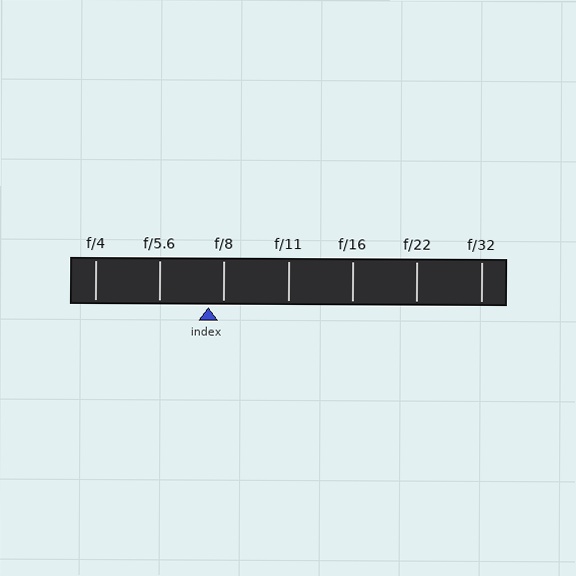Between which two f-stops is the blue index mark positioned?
The index mark is between f/5.6 and f/8.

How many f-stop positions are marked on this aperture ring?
There are 7 f-stop positions marked.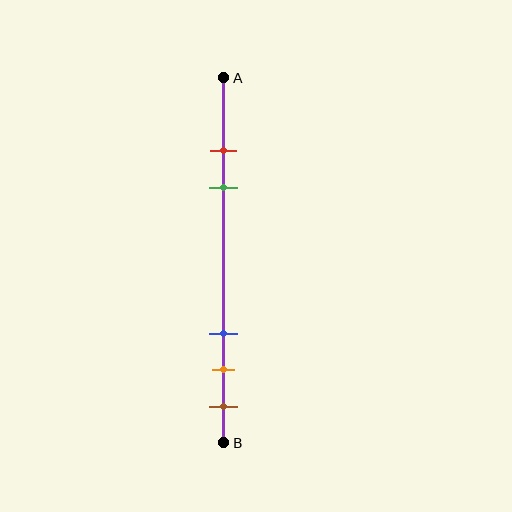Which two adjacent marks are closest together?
The red and green marks are the closest adjacent pair.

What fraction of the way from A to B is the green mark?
The green mark is approximately 30% (0.3) of the way from A to B.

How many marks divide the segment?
There are 5 marks dividing the segment.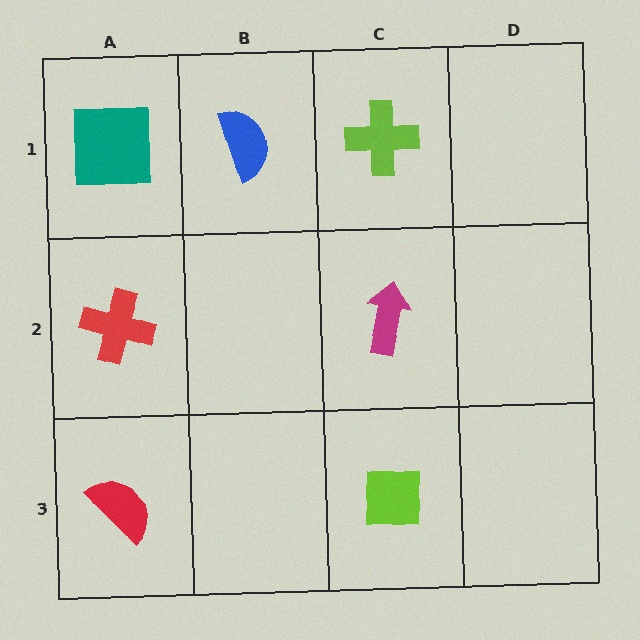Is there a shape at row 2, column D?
No, that cell is empty.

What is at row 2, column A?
A red cross.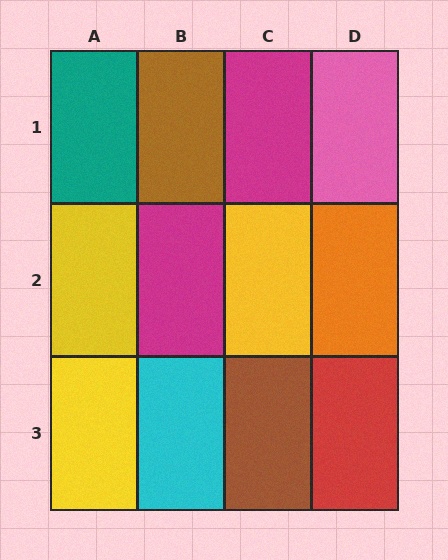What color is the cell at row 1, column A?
Teal.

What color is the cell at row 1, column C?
Magenta.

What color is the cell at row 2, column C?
Yellow.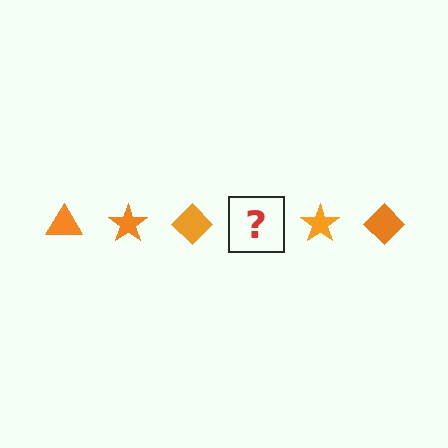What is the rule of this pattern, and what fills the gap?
The rule is that the pattern cycles through triangle, star, diamond shapes in orange. The gap should be filled with an orange triangle.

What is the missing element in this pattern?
The missing element is an orange triangle.